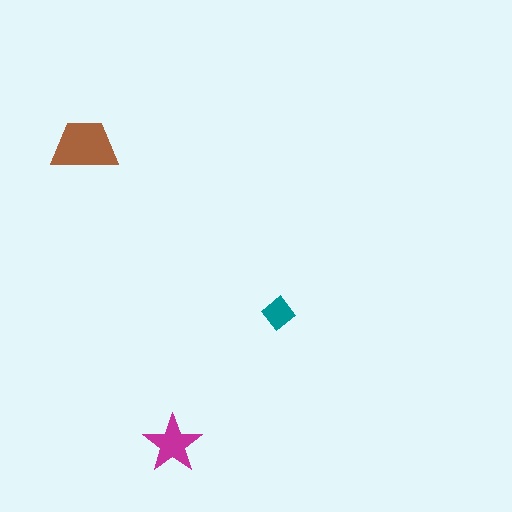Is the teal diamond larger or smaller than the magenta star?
Smaller.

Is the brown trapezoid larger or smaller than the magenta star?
Larger.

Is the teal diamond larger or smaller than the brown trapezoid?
Smaller.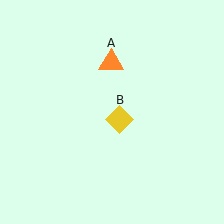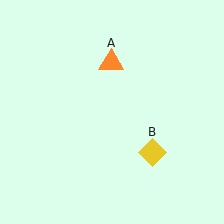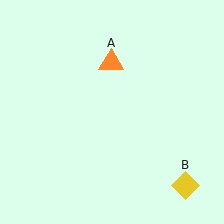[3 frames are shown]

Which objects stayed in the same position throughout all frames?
Orange triangle (object A) remained stationary.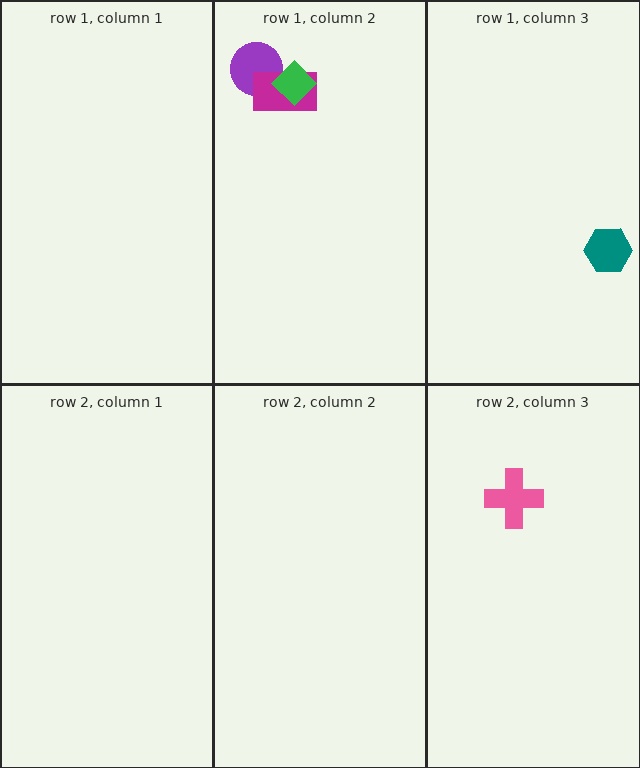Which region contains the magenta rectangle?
The row 1, column 2 region.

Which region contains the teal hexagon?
The row 1, column 3 region.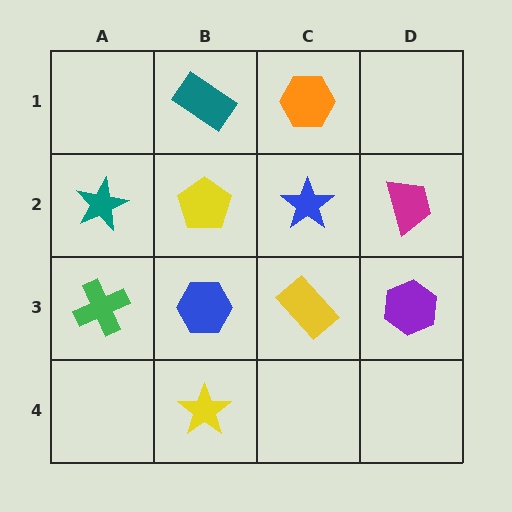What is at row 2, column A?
A teal star.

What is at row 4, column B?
A yellow star.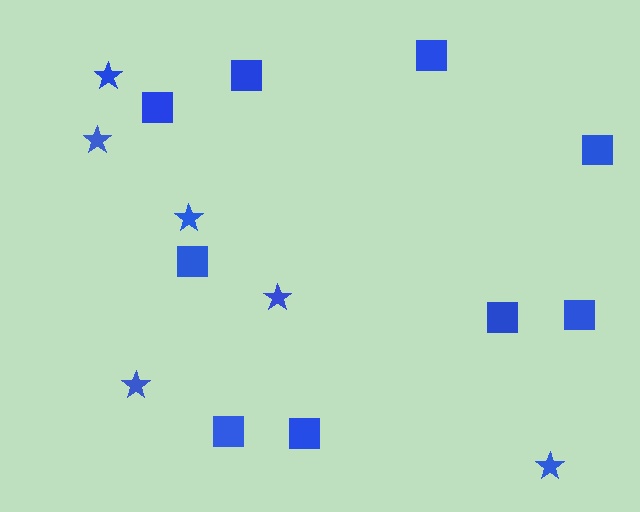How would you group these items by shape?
There are 2 groups: one group of stars (6) and one group of squares (9).